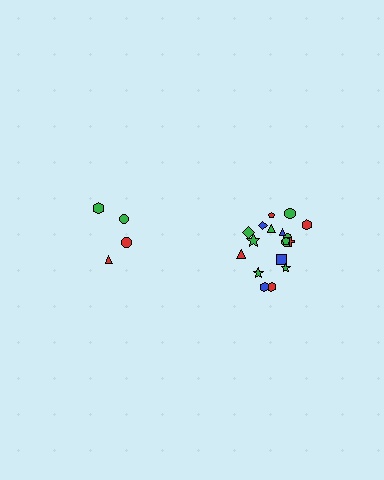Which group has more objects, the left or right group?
The right group.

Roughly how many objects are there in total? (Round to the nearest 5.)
Roughly 20 objects in total.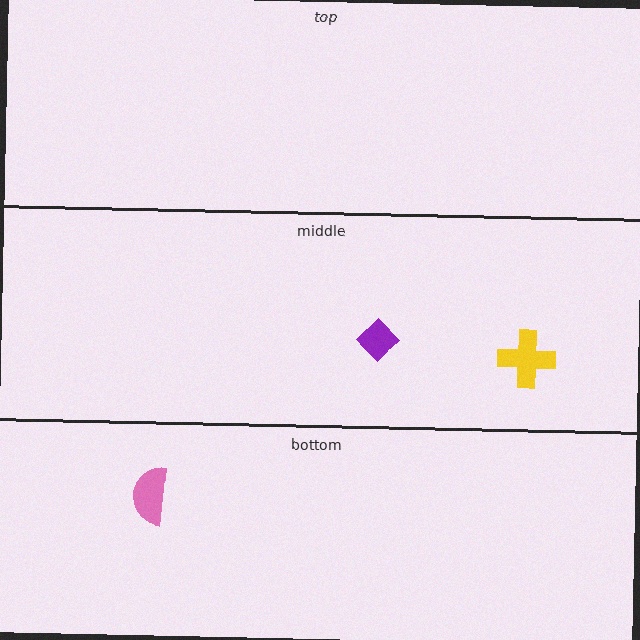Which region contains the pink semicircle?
The bottom region.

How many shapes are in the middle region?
2.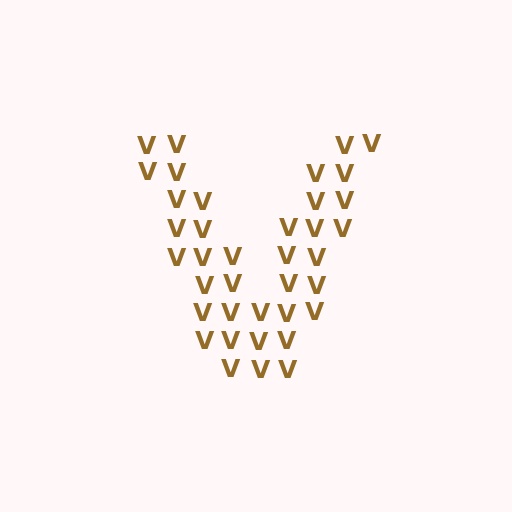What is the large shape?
The large shape is the letter V.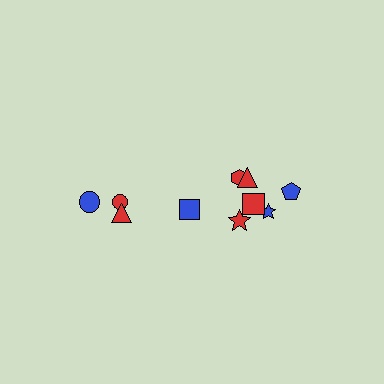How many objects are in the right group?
There are 6 objects.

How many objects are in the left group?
There are 4 objects.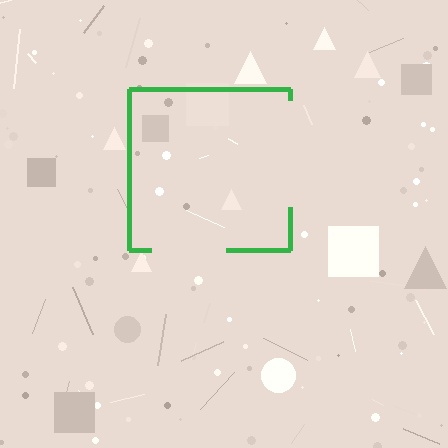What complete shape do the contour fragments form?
The contour fragments form a square.